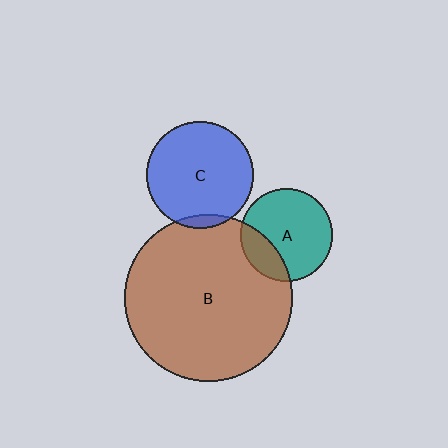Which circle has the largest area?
Circle B (brown).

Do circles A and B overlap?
Yes.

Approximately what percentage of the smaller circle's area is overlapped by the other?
Approximately 25%.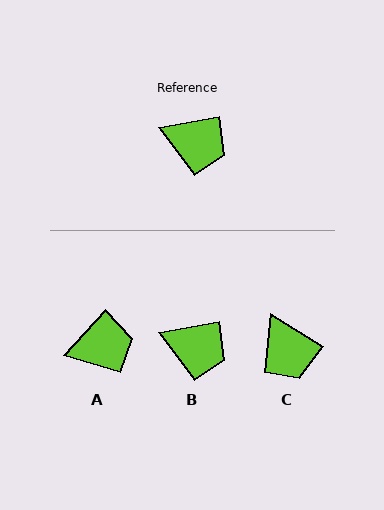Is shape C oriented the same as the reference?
No, it is off by about 43 degrees.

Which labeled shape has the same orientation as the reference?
B.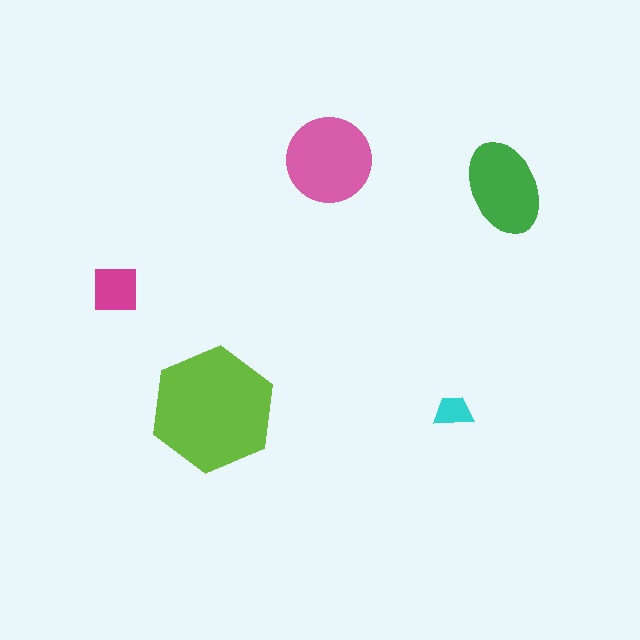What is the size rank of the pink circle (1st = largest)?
2nd.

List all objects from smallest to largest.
The cyan trapezoid, the magenta square, the green ellipse, the pink circle, the lime hexagon.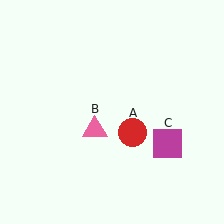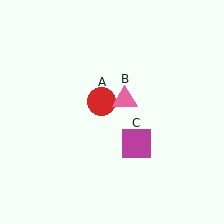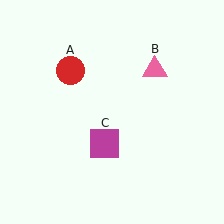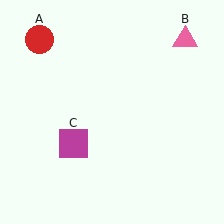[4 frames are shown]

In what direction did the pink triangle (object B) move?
The pink triangle (object B) moved up and to the right.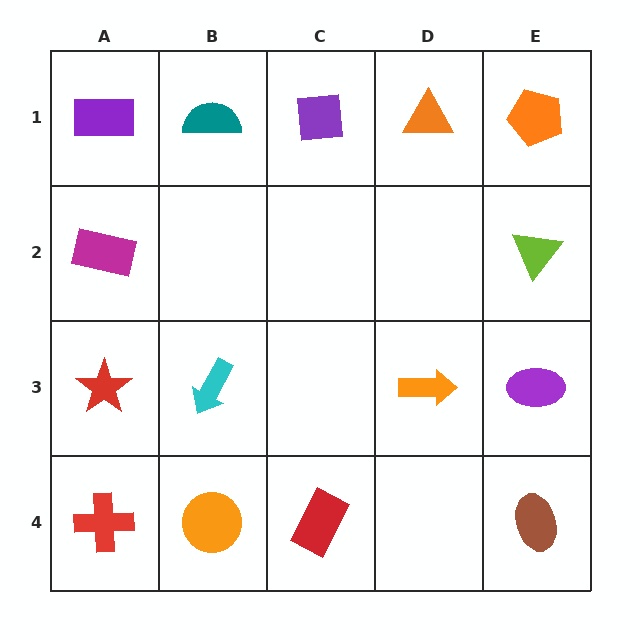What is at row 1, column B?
A teal semicircle.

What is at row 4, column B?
An orange circle.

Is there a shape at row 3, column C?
No, that cell is empty.